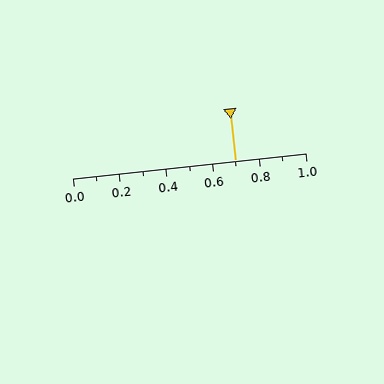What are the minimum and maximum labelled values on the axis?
The axis runs from 0.0 to 1.0.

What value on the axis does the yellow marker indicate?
The marker indicates approximately 0.7.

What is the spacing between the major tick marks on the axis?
The major ticks are spaced 0.2 apart.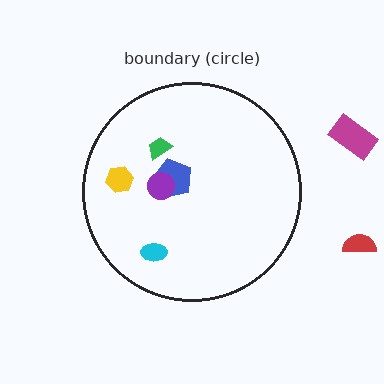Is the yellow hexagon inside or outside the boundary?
Inside.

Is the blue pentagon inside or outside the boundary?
Inside.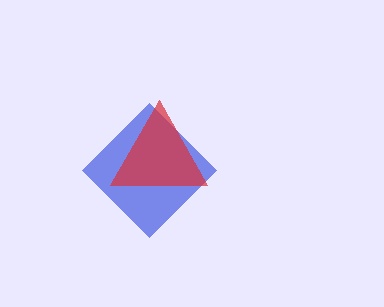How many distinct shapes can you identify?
There are 2 distinct shapes: a blue diamond, a red triangle.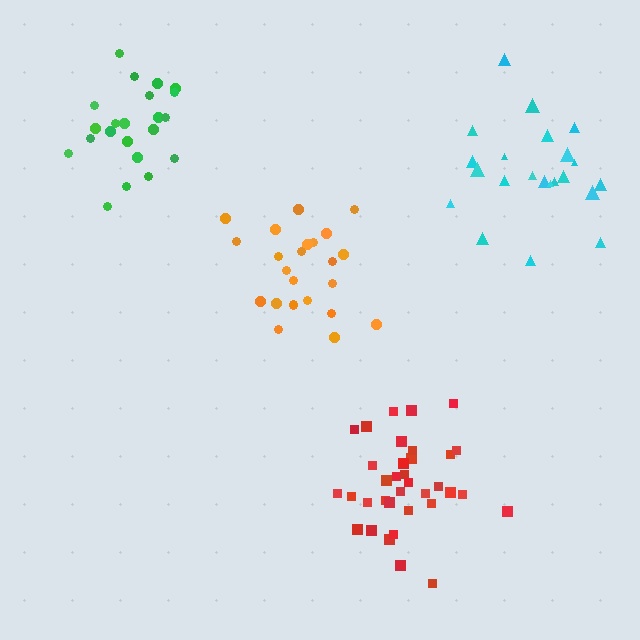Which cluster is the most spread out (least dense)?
Cyan.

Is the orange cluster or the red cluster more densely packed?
Red.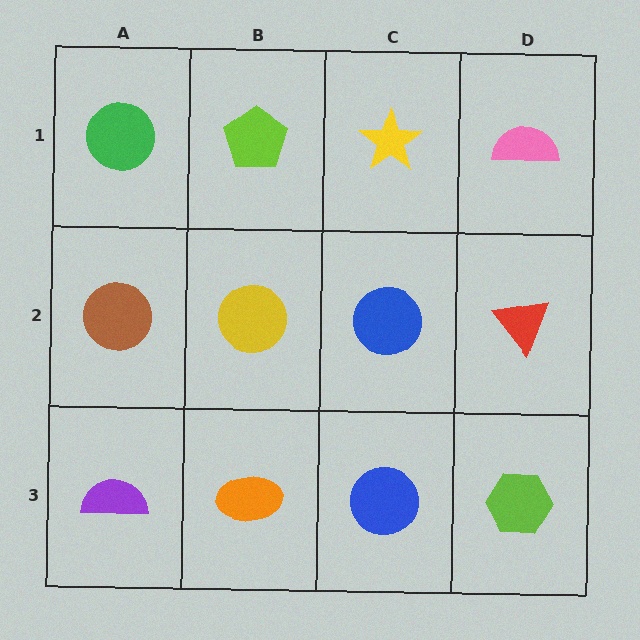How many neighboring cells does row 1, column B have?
3.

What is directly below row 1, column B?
A yellow circle.